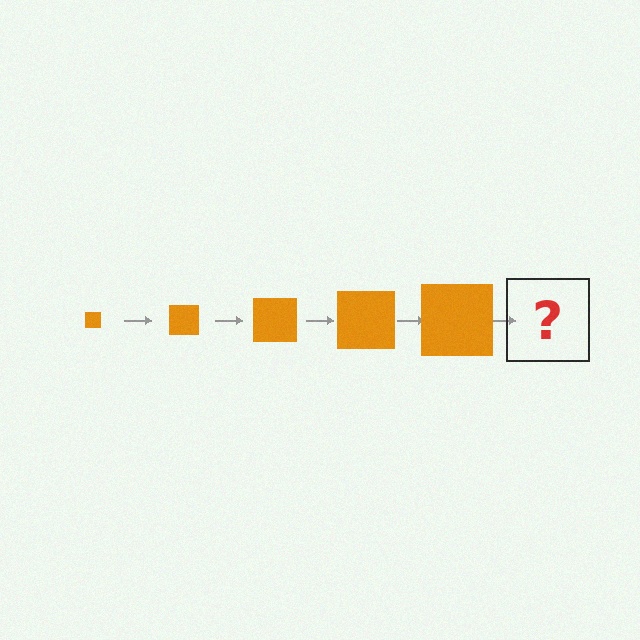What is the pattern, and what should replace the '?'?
The pattern is that the square gets progressively larger each step. The '?' should be an orange square, larger than the previous one.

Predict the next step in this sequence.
The next step is an orange square, larger than the previous one.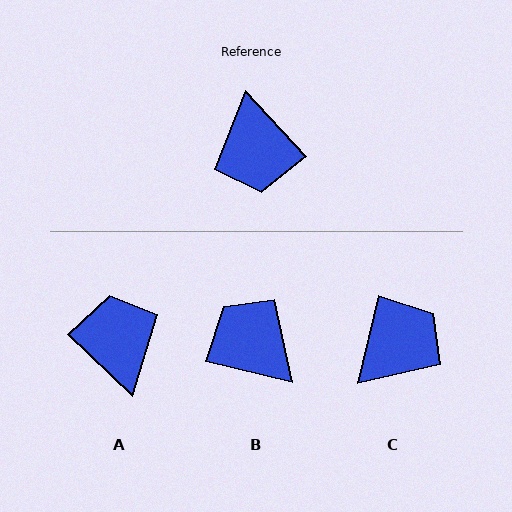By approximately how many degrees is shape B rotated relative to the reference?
Approximately 146 degrees clockwise.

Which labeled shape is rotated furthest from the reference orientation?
A, about 176 degrees away.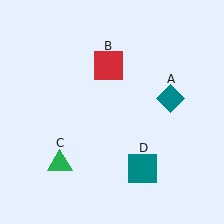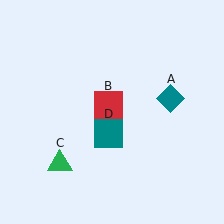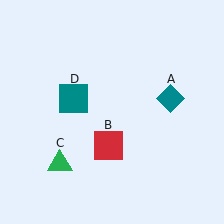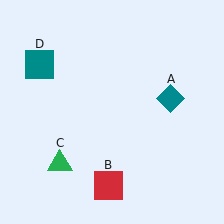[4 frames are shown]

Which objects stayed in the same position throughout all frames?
Teal diamond (object A) and green triangle (object C) remained stationary.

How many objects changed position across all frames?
2 objects changed position: red square (object B), teal square (object D).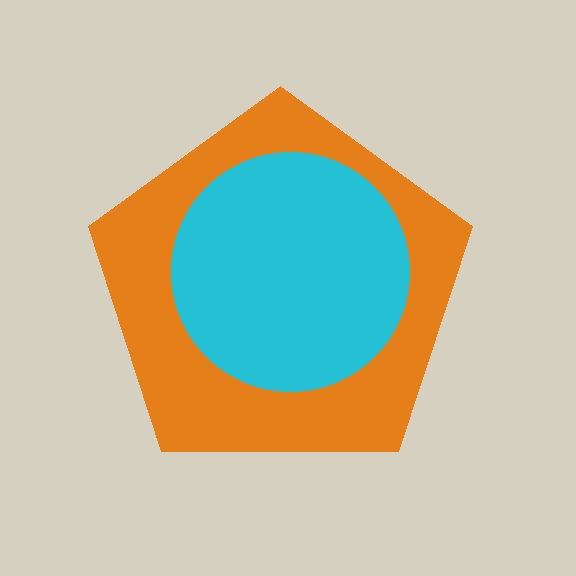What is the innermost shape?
The cyan circle.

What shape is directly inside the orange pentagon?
The cyan circle.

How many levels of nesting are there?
2.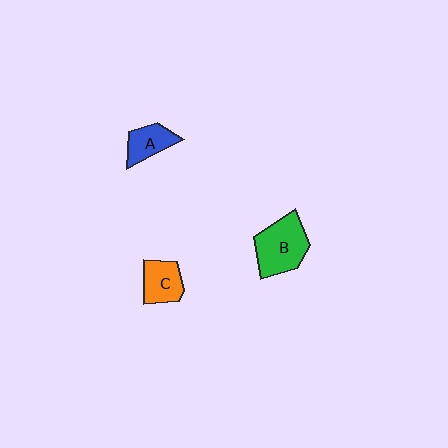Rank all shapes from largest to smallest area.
From largest to smallest: B (green), C (orange), A (blue).